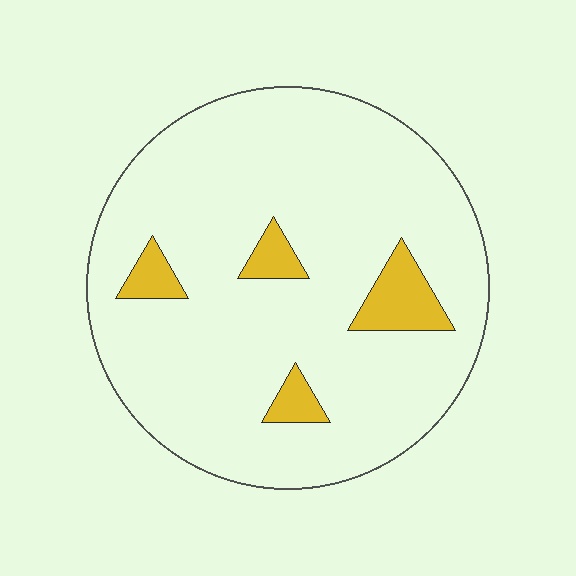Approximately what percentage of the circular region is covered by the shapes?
Approximately 10%.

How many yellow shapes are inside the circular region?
4.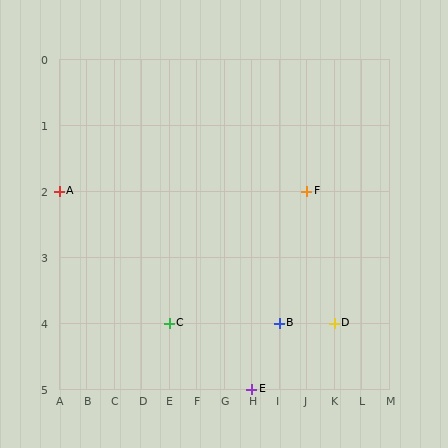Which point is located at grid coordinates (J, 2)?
Point F is at (J, 2).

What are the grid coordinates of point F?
Point F is at grid coordinates (J, 2).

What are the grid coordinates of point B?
Point B is at grid coordinates (I, 4).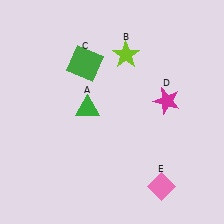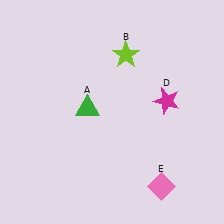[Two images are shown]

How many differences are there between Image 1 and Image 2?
There is 1 difference between the two images.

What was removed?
The green square (C) was removed in Image 2.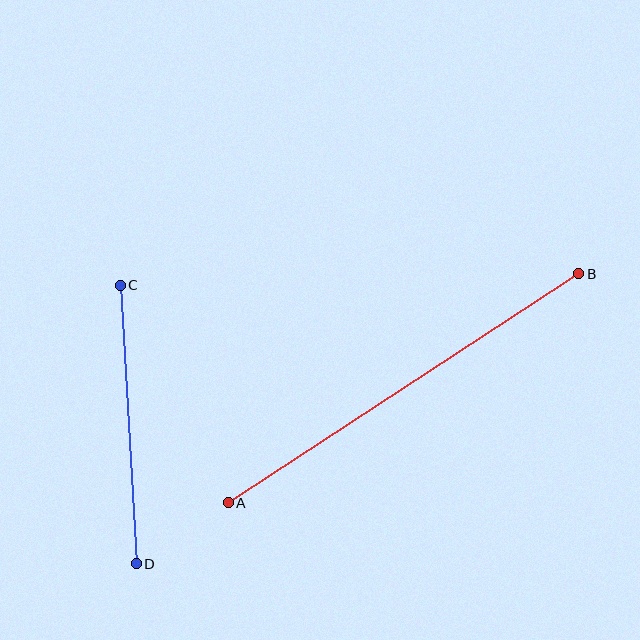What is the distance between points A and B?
The distance is approximately 419 pixels.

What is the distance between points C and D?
The distance is approximately 279 pixels.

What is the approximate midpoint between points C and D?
The midpoint is at approximately (128, 424) pixels.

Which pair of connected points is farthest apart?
Points A and B are farthest apart.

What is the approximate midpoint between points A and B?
The midpoint is at approximately (404, 388) pixels.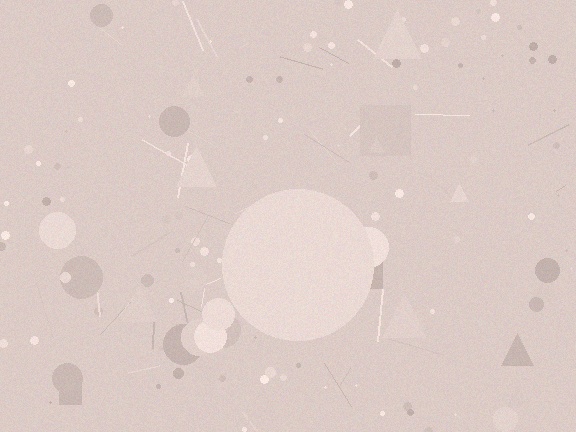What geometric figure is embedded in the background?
A circle is embedded in the background.